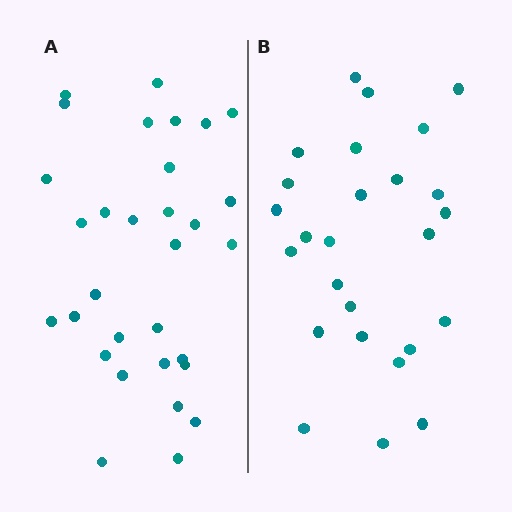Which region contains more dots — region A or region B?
Region A (the left region) has more dots.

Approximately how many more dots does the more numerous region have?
Region A has about 5 more dots than region B.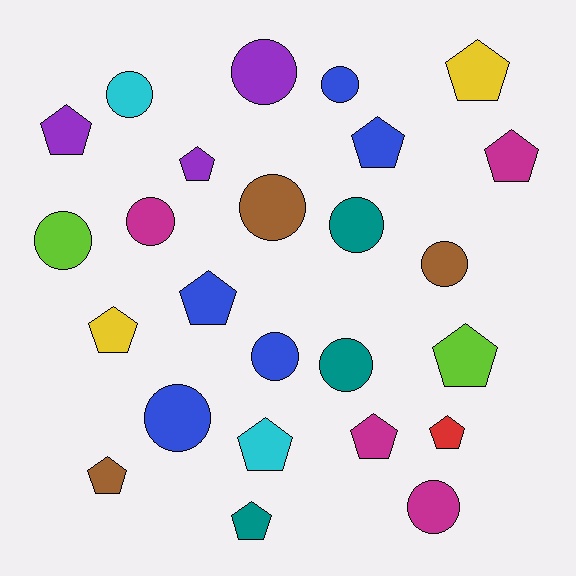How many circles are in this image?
There are 12 circles.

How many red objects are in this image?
There is 1 red object.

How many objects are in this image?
There are 25 objects.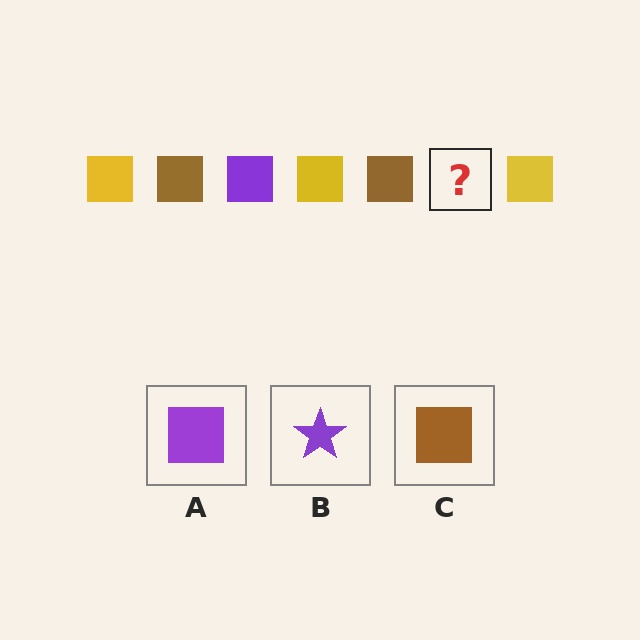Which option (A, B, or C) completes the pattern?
A.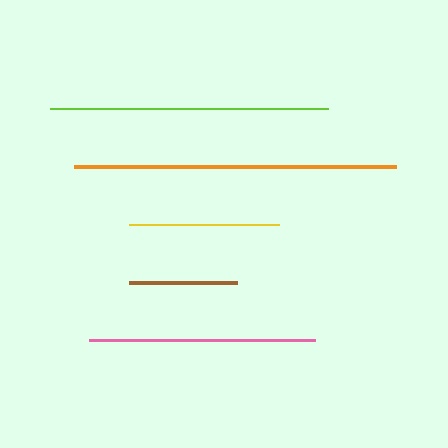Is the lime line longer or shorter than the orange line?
The orange line is longer than the lime line.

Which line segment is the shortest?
The brown line is the shortest at approximately 107 pixels.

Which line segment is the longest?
The orange line is the longest at approximately 322 pixels.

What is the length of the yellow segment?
The yellow segment is approximately 150 pixels long.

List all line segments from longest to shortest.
From longest to shortest: orange, lime, pink, yellow, brown.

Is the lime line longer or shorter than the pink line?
The lime line is longer than the pink line.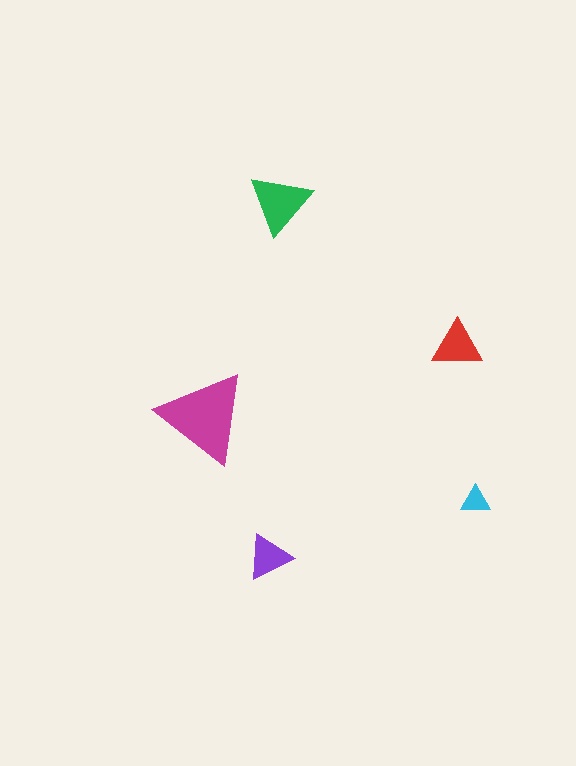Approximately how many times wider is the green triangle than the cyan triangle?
About 2 times wider.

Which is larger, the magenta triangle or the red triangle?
The magenta one.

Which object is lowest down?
The purple triangle is bottommost.